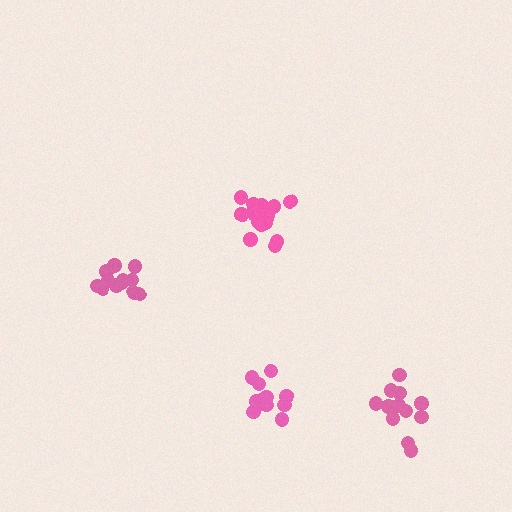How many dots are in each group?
Group 1: 12 dots, Group 2: 17 dots, Group 3: 13 dots, Group 4: 13 dots (55 total).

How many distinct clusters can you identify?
There are 4 distinct clusters.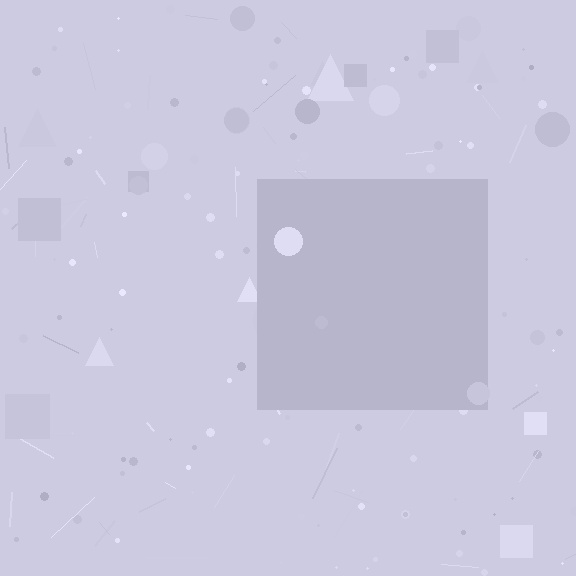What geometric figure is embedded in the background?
A square is embedded in the background.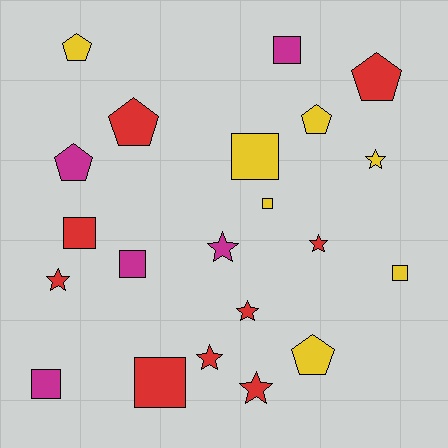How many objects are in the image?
There are 21 objects.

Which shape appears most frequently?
Square, with 8 objects.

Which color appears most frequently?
Red, with 9 objects.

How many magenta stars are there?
There is 1 magenta star.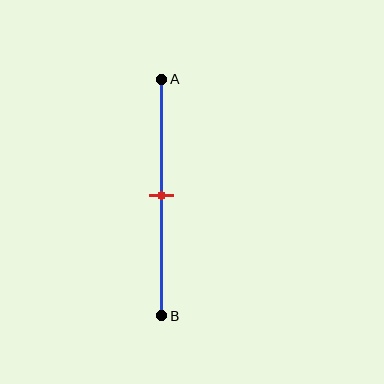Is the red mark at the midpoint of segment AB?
Yes, the mark is approximately at the midpoint.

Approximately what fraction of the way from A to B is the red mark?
The red mark is approximately 50% of the way from A to B.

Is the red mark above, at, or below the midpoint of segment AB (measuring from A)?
The red mark is approximately at the midpoint of segment AB.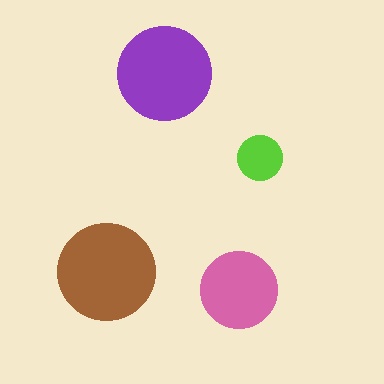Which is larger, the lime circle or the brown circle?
The brown one.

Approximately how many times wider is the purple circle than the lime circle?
About 2 times wider.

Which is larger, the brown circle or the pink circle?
The brown one.